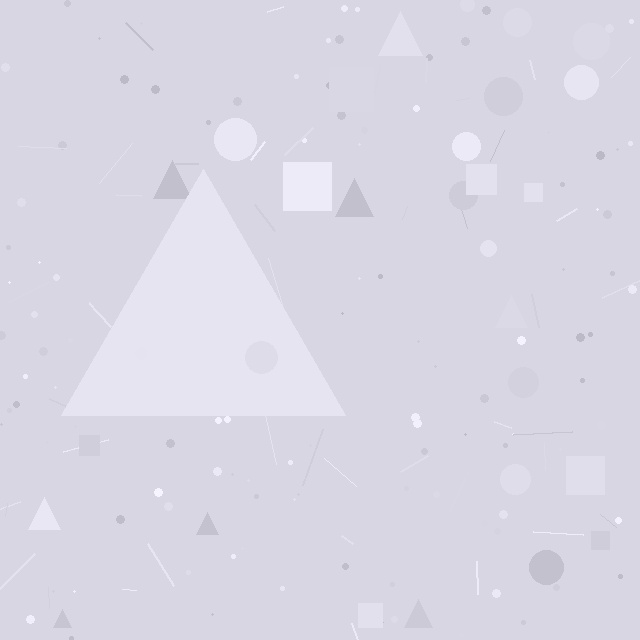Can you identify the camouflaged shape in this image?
The camouflaged shape is a triangle.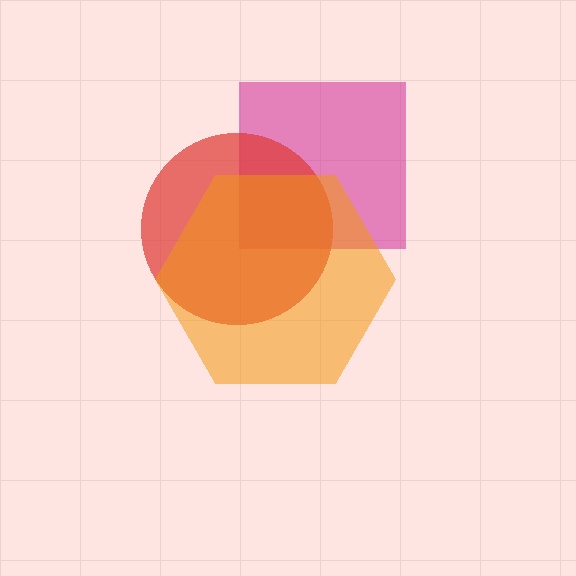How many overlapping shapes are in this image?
There are 3 overlapping shapes in the image.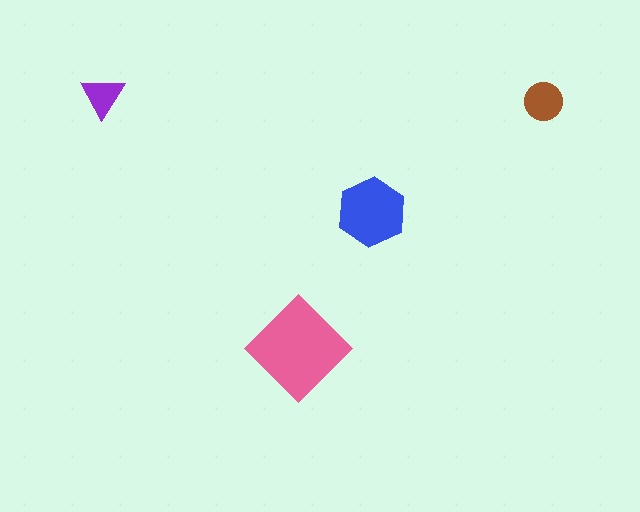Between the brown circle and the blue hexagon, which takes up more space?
The blue hexagon.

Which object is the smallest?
The purple triangle.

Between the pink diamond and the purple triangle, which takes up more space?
The pink diamond.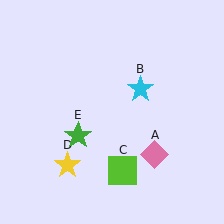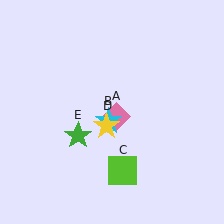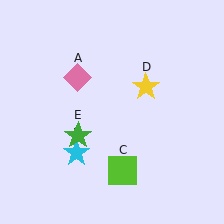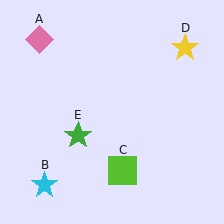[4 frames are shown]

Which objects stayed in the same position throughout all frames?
Lime square (object C) and green star (object E) remained stationary.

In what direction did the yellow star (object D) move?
The yellow star (object D) moved up and to the right.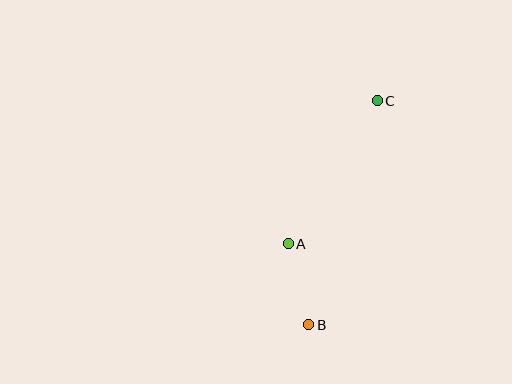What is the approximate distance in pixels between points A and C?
The distance between A and C is approximately 168 pixels.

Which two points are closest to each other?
Points A and B are closest to each other.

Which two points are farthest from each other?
Points B and C are farthest from each other.